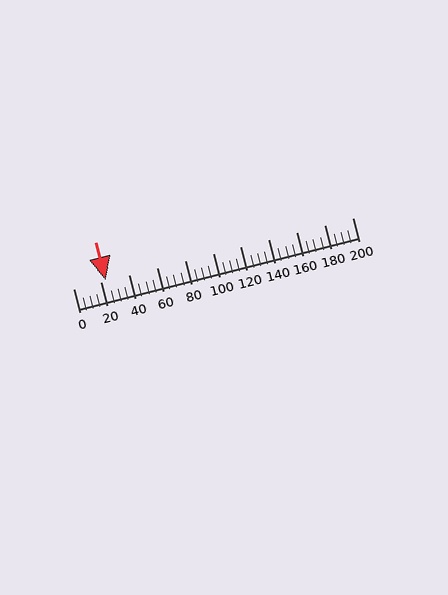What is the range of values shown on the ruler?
The ruler shows values from 0 to 200.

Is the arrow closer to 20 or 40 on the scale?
The arrow is closer to 20.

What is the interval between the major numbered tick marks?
The major tick marks are spaced 20 units apart.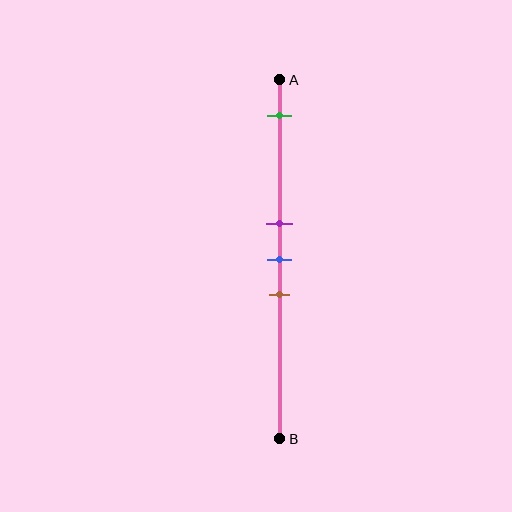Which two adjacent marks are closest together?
The purple and blue marks are the closest adjacent pair.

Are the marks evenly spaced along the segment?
No, the marks are not evenly spaced.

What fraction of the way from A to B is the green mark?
The green mark is approximately 10% (0.1) of the way from A to B.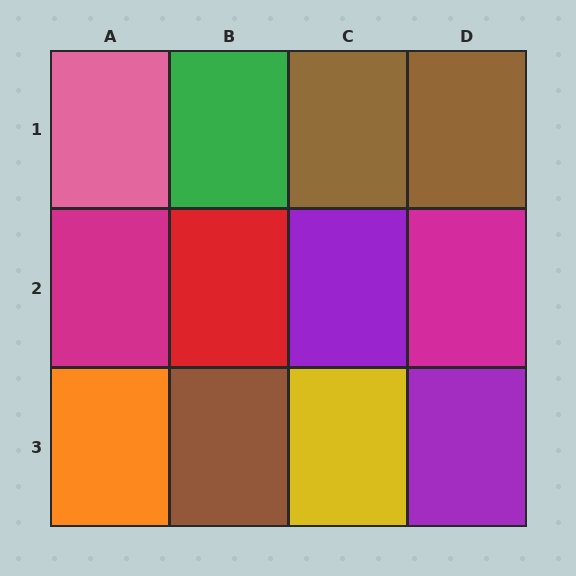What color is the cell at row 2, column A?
Magenta.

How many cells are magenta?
2 cells are magenta.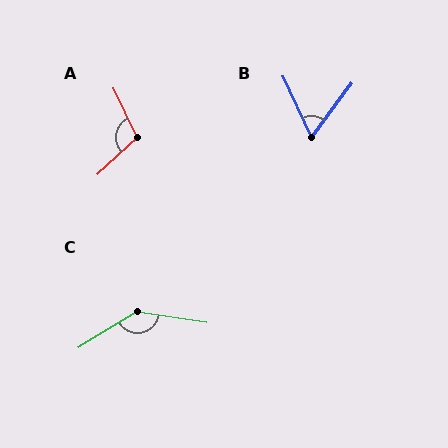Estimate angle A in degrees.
Approximately 107 degrees.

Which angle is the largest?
C, at approximately 140 degrees.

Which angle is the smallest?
B, at approximately 62 degrees.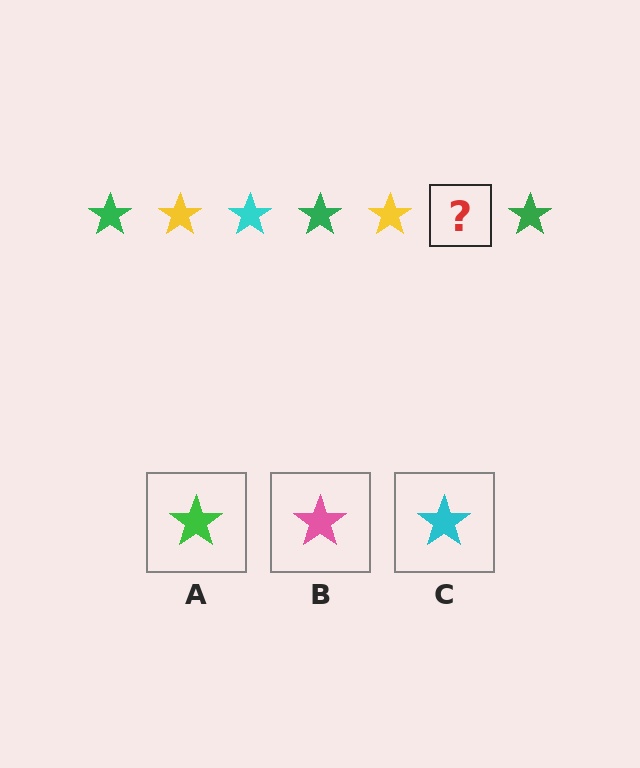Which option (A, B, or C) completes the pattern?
C.